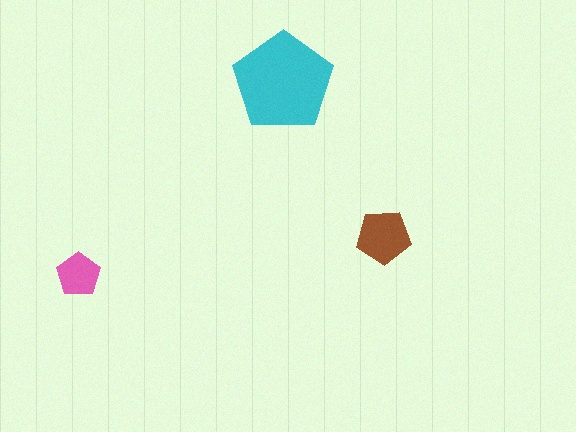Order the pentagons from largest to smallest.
the cyan one, the brown one, the pink one.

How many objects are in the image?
There are 3 objects in the image.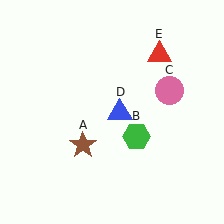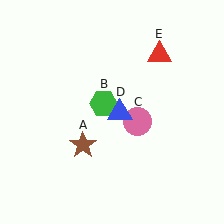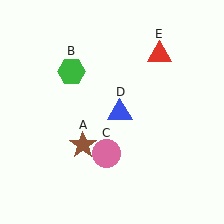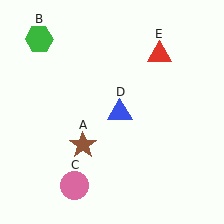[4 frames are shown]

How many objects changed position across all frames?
2 objects changed position: green hexagon (object B), pink circle (object C).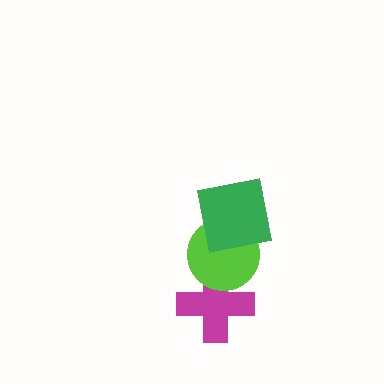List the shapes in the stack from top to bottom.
From top to bottom: the green square, the lime circle, the magenta cross.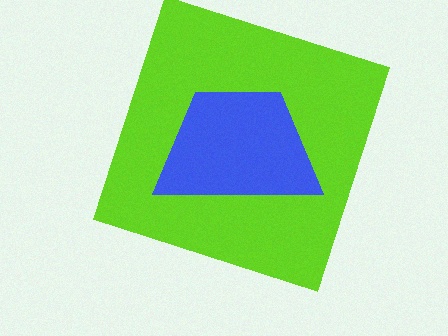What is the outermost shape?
The lime square.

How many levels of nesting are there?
2.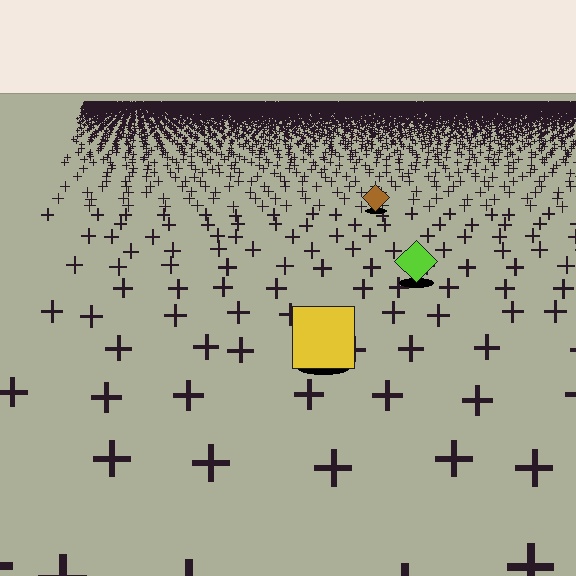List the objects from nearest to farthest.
From nearest to farthest: the yellow square, the lime diamond, the brown diamond.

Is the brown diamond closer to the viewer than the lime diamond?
No. The lime diamond is closer — you can tell from the texture gradient: the ground texture is coarser near it.